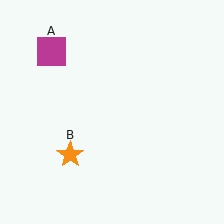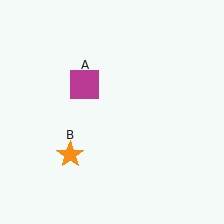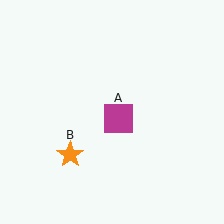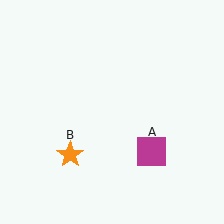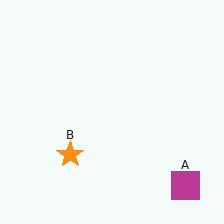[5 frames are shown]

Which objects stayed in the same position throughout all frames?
Orange star (object B) remained stationary.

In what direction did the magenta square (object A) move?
The magenta square (object A) moved down and to the right.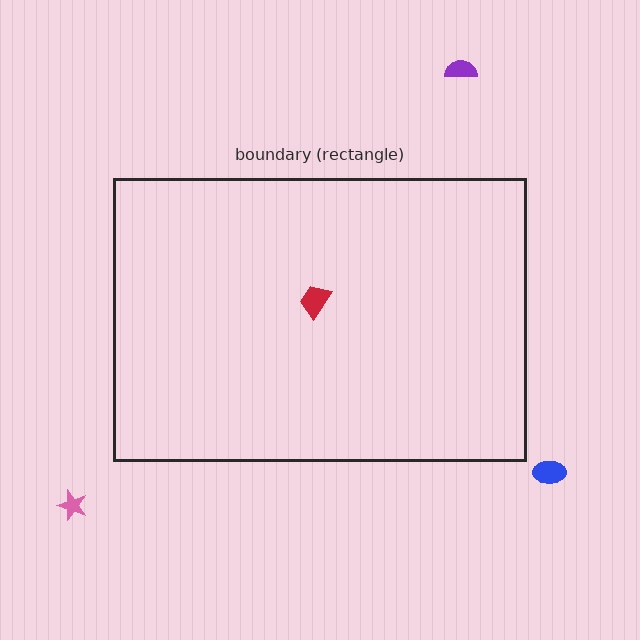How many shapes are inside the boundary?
1 inside, 3 outside.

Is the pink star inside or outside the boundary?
Outside.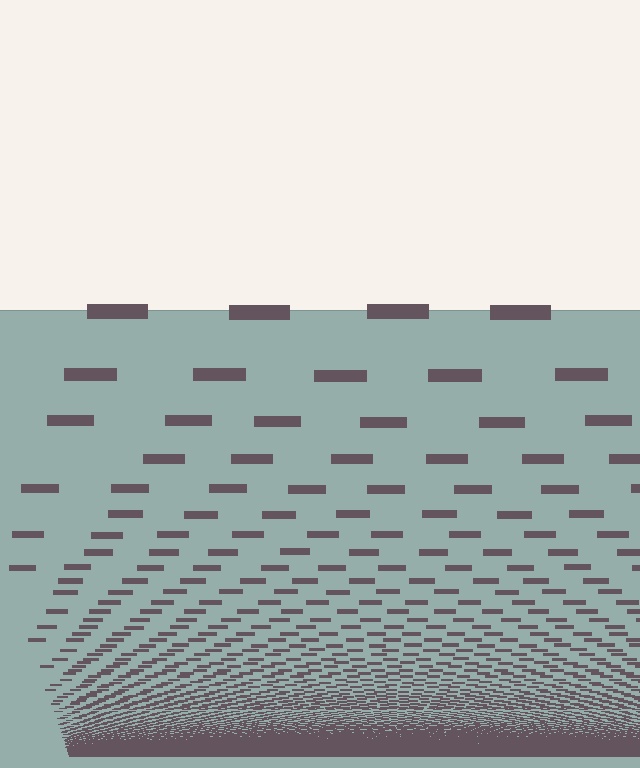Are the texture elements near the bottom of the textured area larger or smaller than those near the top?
Smaller. The gradient is inverted — elements near the bottom are smaller and denser.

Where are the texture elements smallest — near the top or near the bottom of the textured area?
Near the bottom.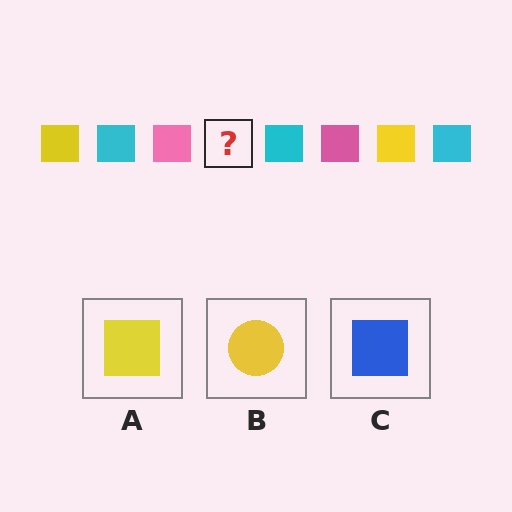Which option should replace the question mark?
Option A.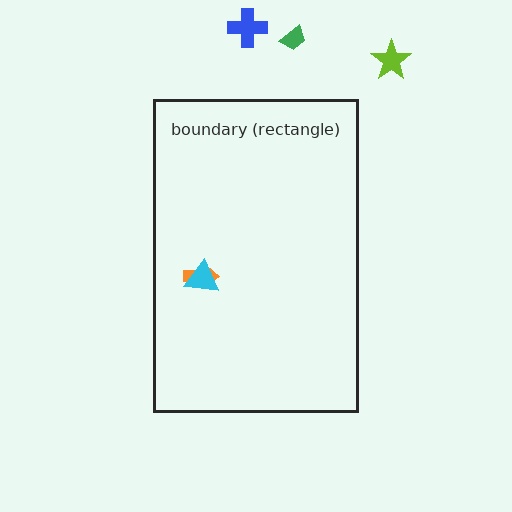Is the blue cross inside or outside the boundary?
Outside.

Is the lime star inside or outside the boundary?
Outside.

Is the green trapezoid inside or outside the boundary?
Outside.